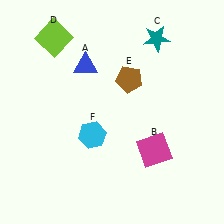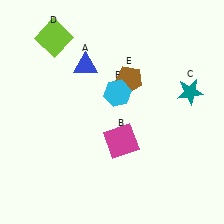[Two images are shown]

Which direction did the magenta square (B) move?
The magenta square (B) moved left.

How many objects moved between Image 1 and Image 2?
3 objects moved between the two images.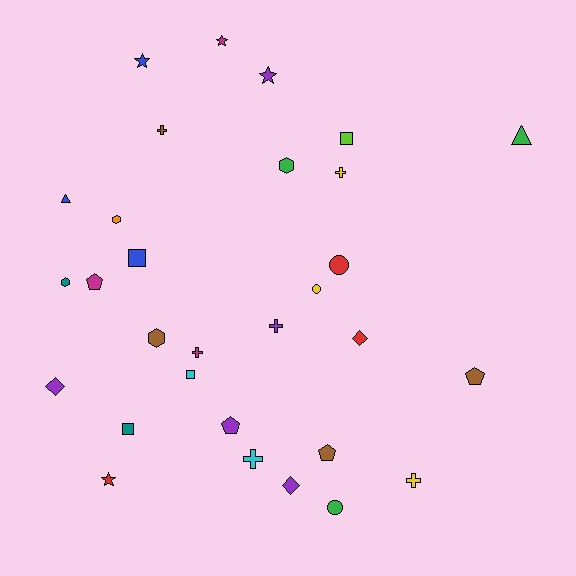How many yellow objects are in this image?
There are 3 yellow objects.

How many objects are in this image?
There are 30 objects.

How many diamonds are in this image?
There are 3 diamonds.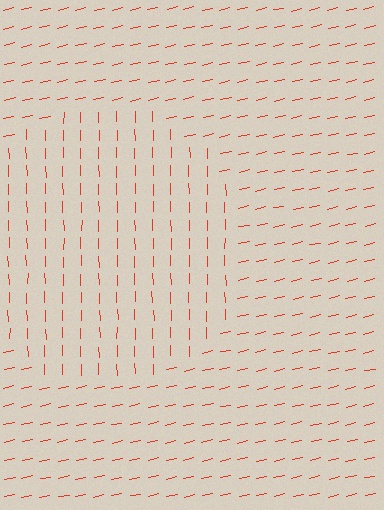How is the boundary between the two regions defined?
The boundary is defined purely by a change in line orientation (approximately 78 degrees difference). All lines are the same color and thickness.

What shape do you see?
I see a circle.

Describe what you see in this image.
The image is filled with small red line segments. A circle region in the image has lines oriented differently from the surrounding lines, creating a visible texture boundary.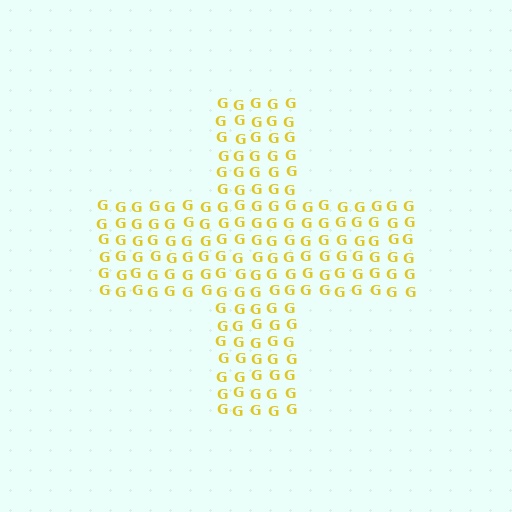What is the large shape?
The large shape is a cross.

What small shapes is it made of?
It is made of small letter G's.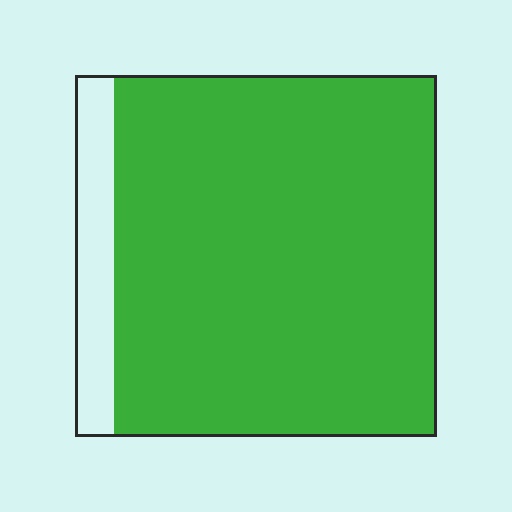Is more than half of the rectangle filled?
Yes.